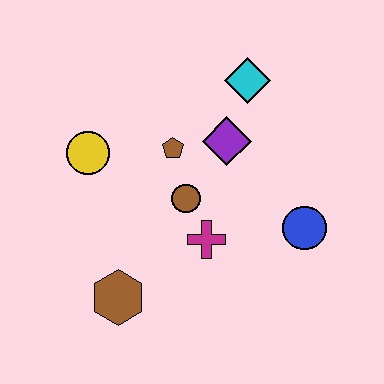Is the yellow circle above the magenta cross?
Yes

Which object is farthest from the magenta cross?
The cyan diamond is farthest from the magenta cross.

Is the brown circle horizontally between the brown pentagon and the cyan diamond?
Yes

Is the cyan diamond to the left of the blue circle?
Yes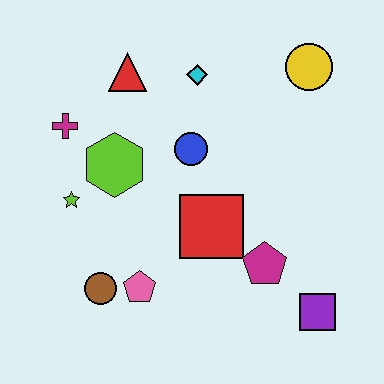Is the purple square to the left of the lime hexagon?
No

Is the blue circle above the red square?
Yes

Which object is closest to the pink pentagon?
The brown circle is closest to the pink pentagon.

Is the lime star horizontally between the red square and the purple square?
No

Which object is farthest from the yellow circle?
The brown circle is farthest from the yellow circle.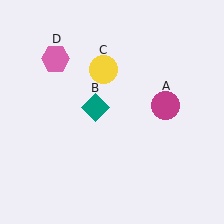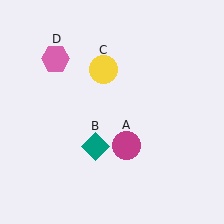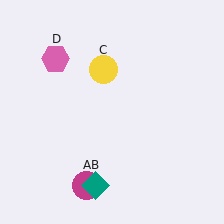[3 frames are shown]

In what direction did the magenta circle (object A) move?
The magenta circle (object A) moved down and to the left.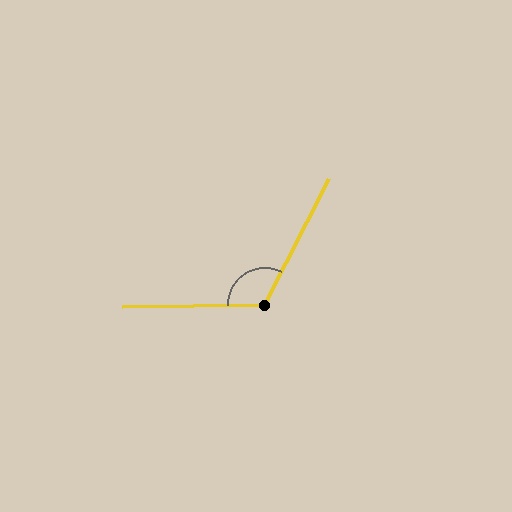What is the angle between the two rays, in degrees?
Approximately 118 degrees.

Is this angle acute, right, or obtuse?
It is obtuse.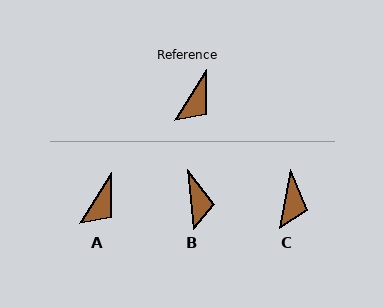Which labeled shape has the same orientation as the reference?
A.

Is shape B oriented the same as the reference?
No, it is off by about 38 degrees.